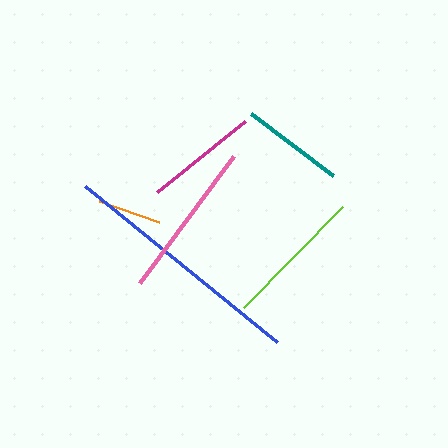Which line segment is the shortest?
The orange line is the shortest at approximately 64 pixels.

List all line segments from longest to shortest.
From longest to shortest: blue, pink, lime, magenta, teal, orange.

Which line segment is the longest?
The blue line is the longest at approximately 247 pixels.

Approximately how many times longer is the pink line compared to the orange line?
The pink line is approximately 2.5 times the length of the orange line.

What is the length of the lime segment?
The lime segment is approximately 142 pixels long.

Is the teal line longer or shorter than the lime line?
The lime line is longer than the teal line.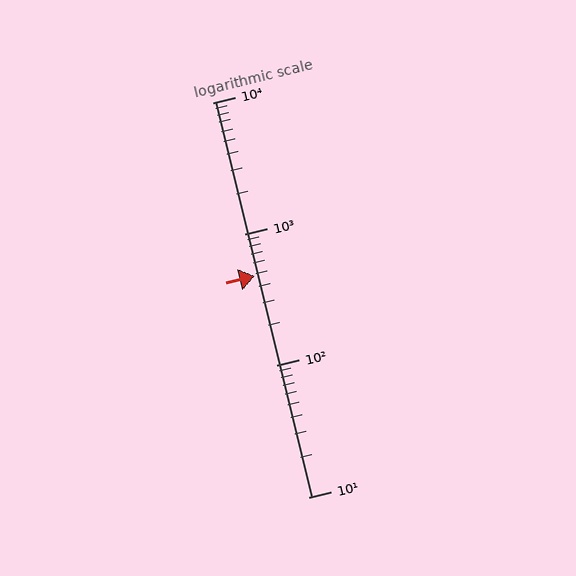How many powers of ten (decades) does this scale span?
The scale spans 3 decades, from 10 to 10000.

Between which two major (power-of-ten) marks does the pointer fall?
The pointer is between 100 and 1000.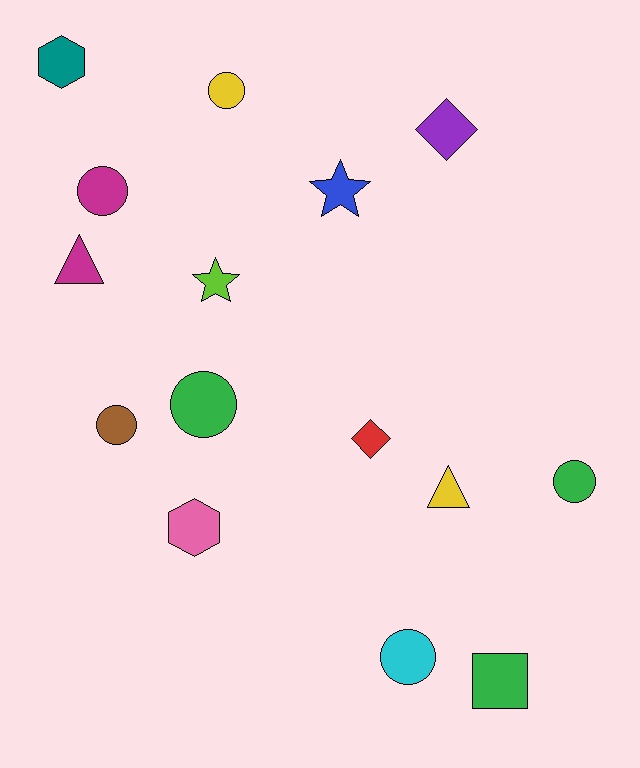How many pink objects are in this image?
There is 1 pink object.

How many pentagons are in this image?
There are no pentagons.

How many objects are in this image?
There are 15 objects.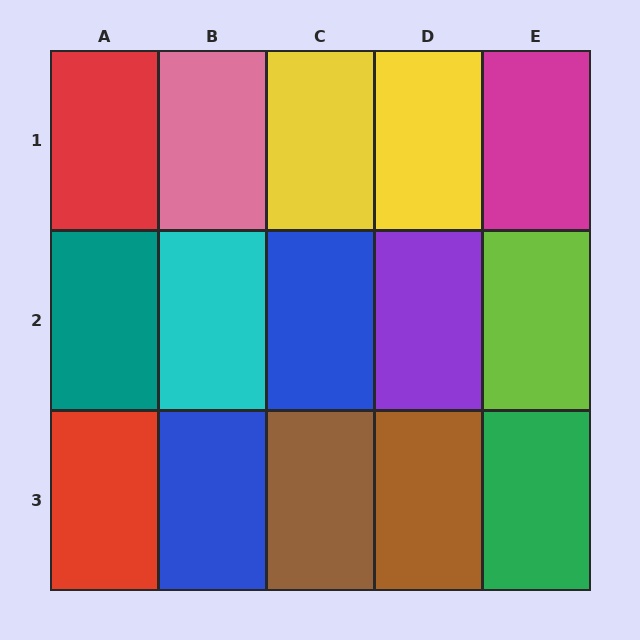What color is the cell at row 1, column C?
Yellow.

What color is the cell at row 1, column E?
Magenta.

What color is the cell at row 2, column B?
Cyan.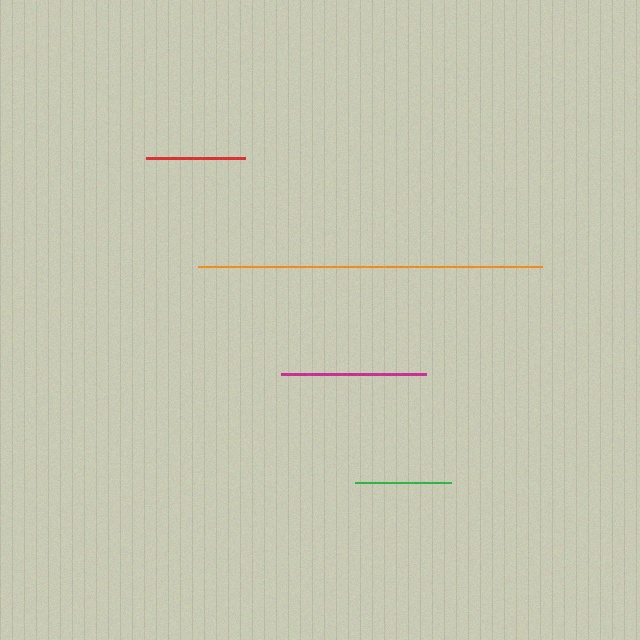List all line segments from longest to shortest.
From longest to shortest: orange, magenta, red, green.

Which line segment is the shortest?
The green line is the shortest at approximately 96 pixels.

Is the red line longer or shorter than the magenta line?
The magenta line is longer than the red line.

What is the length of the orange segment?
The orange segment is approximately 344 pixels long.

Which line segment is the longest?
The orange line is the longest at approximately 344 pixels.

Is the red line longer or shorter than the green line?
The red line is longer than the green line.